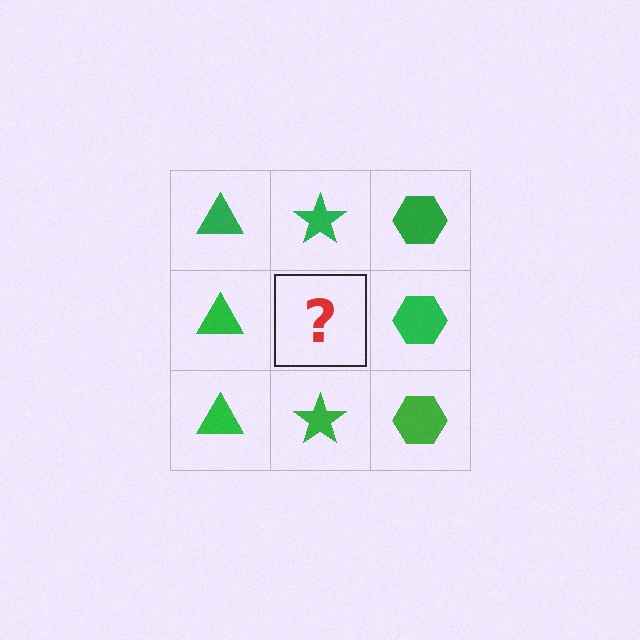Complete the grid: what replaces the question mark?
The question mark should be replaced with a green star.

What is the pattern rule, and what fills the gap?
The rule is that each column has a consistent shape. The gap should be filled with a green star.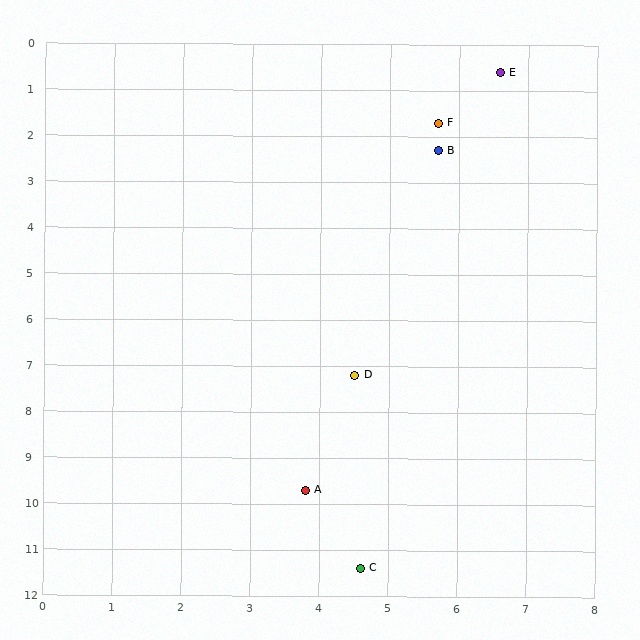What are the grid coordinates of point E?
Point E is at approximately (6.6, 0.6).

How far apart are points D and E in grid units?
Points D and E are about 6.9 grid units apart.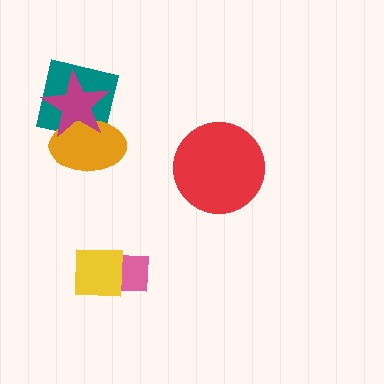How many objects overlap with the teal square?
2 objects overlap with the teal square.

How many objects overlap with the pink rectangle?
1 object overlaps with the pink rectangle.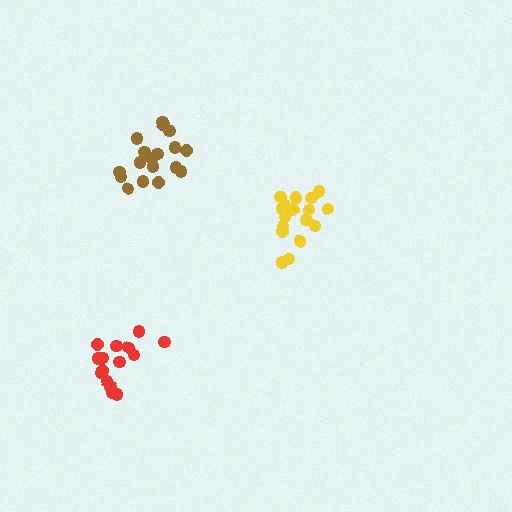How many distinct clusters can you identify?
There are 3 distinct clusters.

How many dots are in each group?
Group 1: 18 dots, Group 2: 15 dots, Group 3: 17 dots (50 total).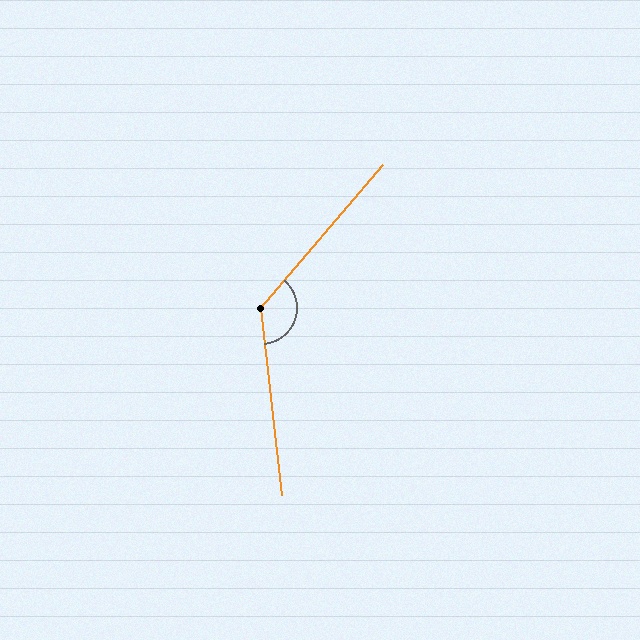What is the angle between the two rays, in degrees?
Approximately 133 degrees.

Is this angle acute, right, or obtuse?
It is obtuse.